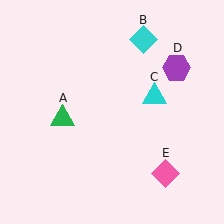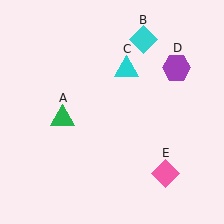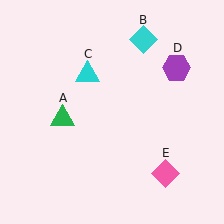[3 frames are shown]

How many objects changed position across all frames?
1 object changed position: cyan triangle (object C).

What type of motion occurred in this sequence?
The cyan triangle (object C) rotated counterclockwise around the center of the scene.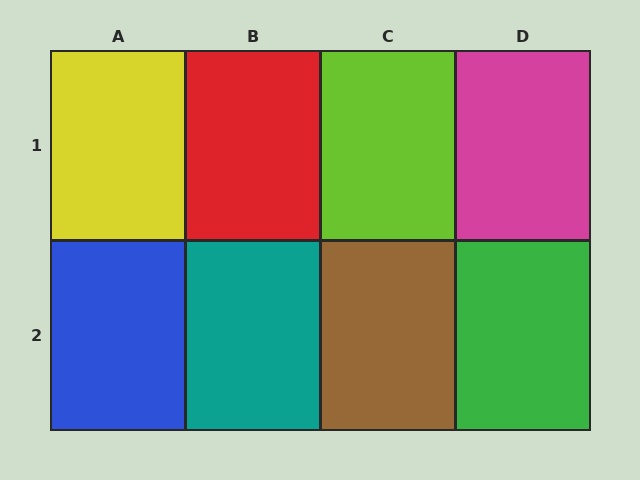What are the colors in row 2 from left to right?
Blue, teal, brown, green.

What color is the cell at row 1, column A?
Yellow.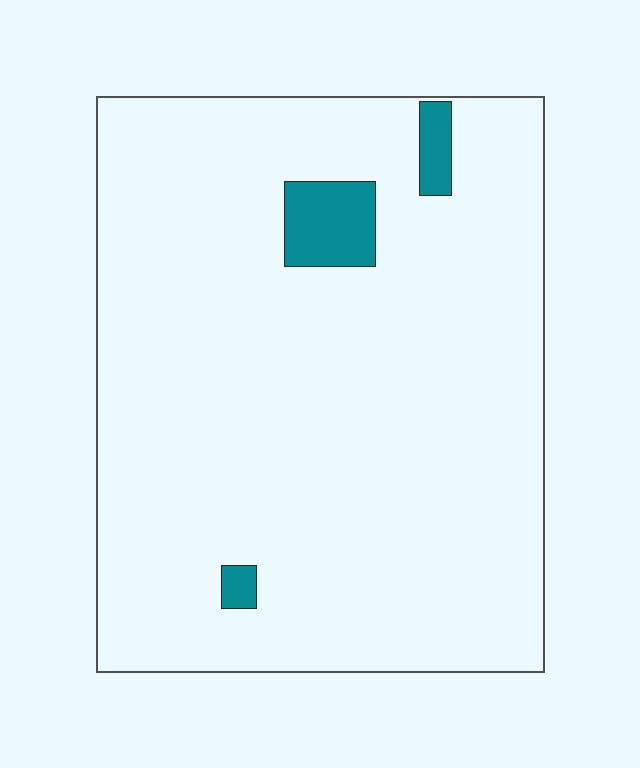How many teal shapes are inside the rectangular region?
3.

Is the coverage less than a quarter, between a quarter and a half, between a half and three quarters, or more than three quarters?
Less than a quarter.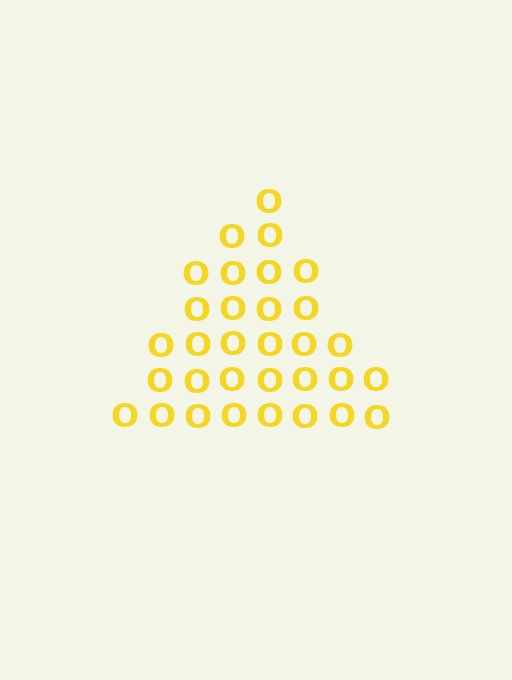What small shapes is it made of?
It is made of small letter O's.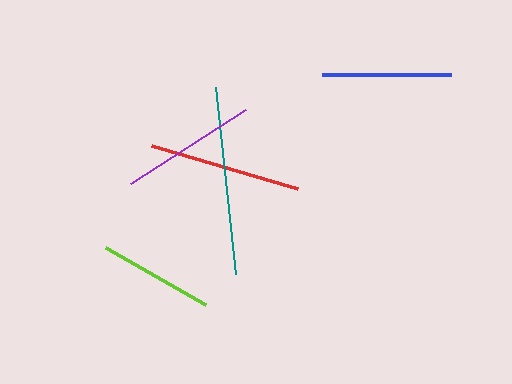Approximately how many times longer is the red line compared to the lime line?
The red line is approximately 1.3 times the length of the lime line.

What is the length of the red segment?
The red segment is approximately 152 pixels long.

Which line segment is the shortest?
The lime line is the shortest at approximately 115 pixels.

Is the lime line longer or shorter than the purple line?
The purple line is longer than the lime line.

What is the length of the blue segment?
The blue segment is approximately 129 pixels long.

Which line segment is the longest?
The teal line is the longest at approximately 188 pixels.